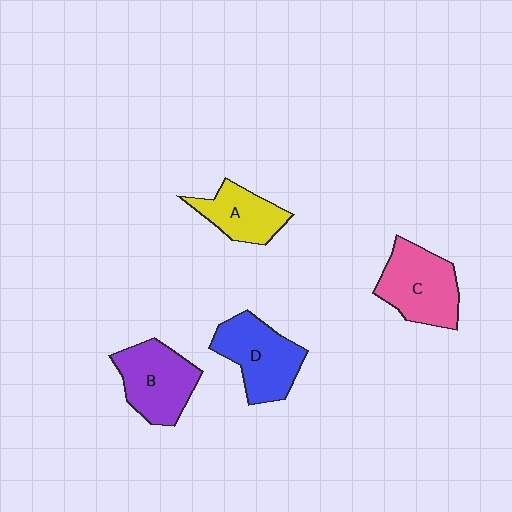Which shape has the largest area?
Shape C (pink).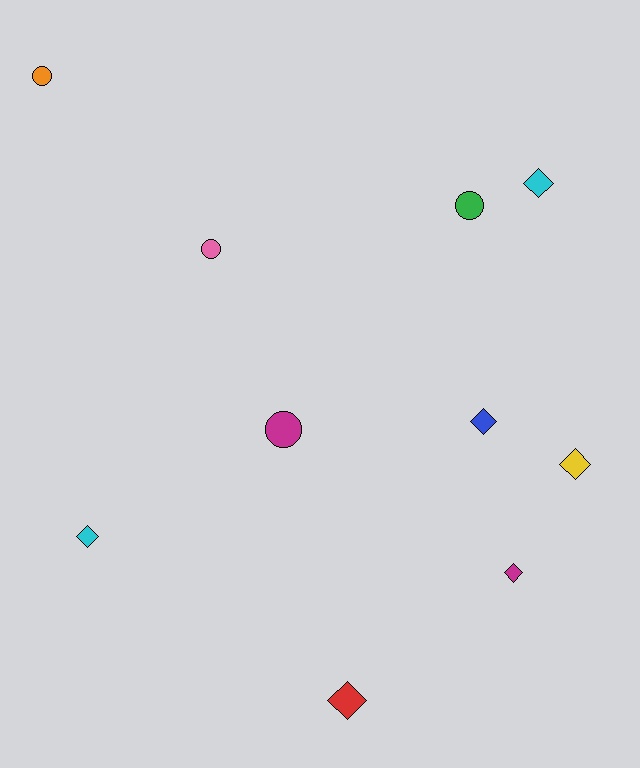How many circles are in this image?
There are 4 circles.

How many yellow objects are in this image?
There is 1 yellow object.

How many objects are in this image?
There are 10 objects.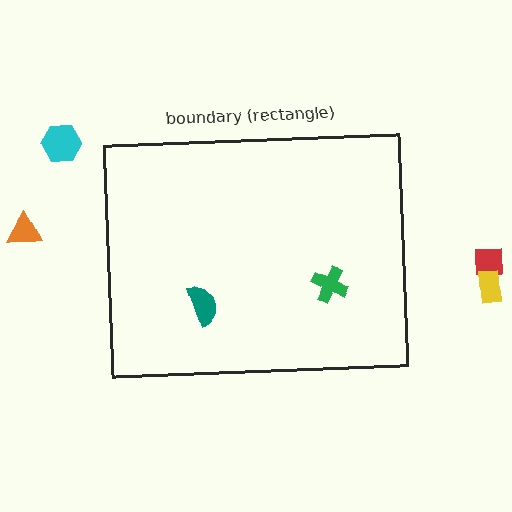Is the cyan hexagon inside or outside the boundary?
Outside.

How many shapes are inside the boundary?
2 inside, 4 outside.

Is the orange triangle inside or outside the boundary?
Outside.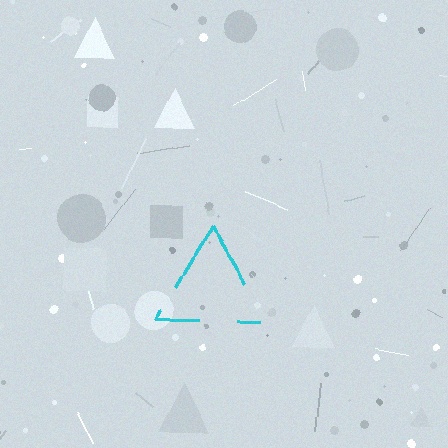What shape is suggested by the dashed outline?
The dashed outline suggests a triangle.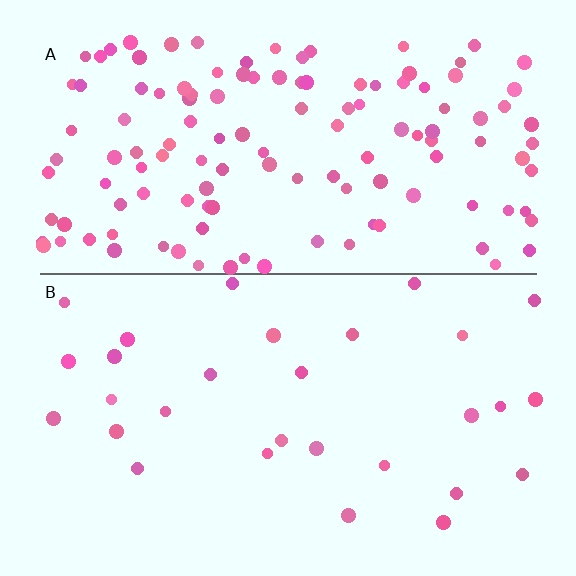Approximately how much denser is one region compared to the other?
Approximately 4.3× — region A over region B.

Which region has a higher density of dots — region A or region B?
A (the top).